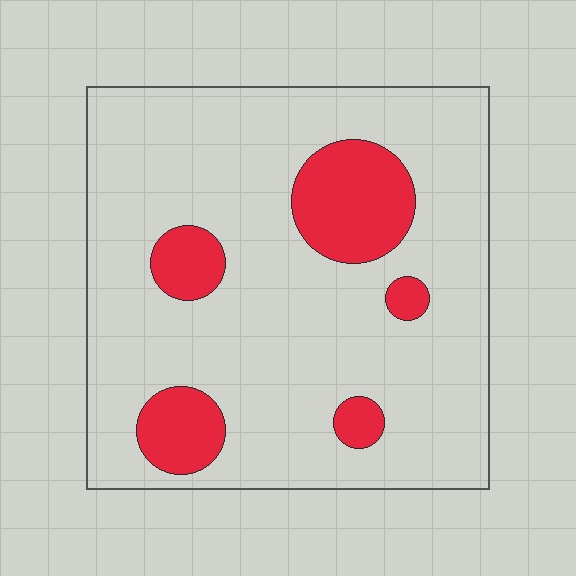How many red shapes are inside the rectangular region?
5.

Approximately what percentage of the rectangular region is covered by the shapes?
Approximately 15%.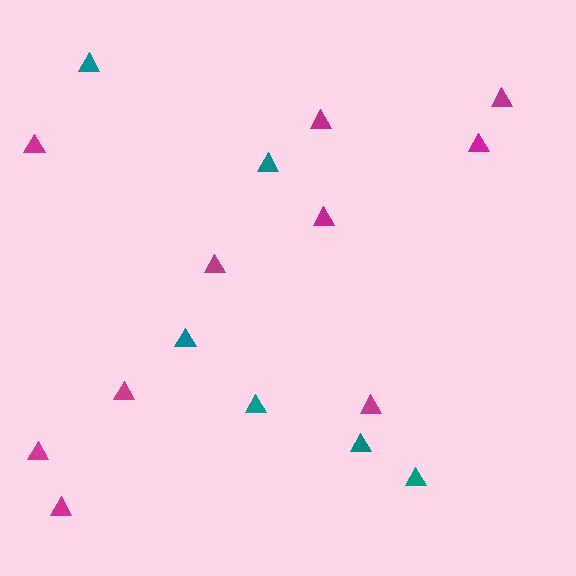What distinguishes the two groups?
There are 2 groups: one group of teal triangles (6) and one group of magenta triangles (10).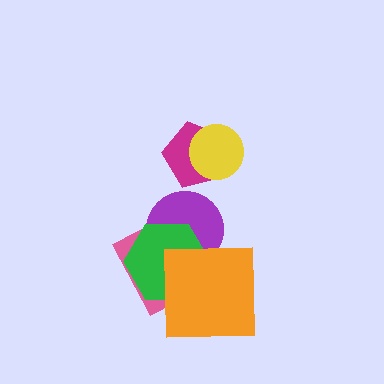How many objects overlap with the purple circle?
3 objects overlap with the purple circle.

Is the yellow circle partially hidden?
No, no other shape covers it.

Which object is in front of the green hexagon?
The orange square is in front of the green hexagon.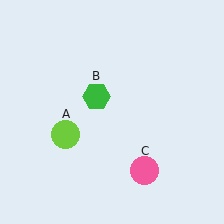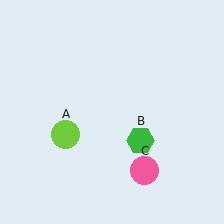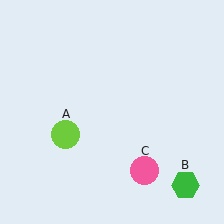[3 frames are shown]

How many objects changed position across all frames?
1 object changed position: green hexagon (object B).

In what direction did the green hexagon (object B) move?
The green hexagon (object B) moved down and to the right.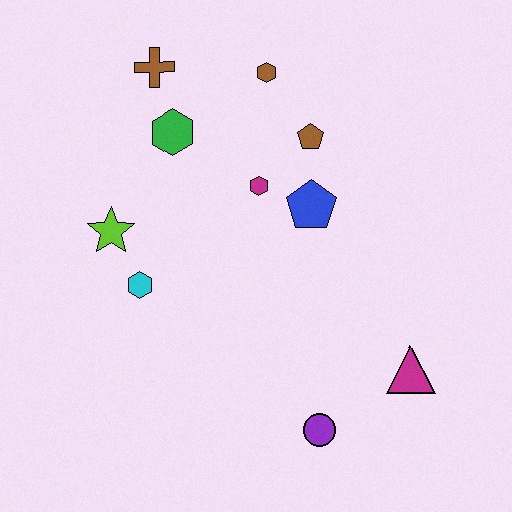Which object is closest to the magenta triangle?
The purple circle is closest to the magenta triangle.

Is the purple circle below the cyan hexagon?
Yes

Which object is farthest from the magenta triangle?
The brown cross is farthest from the magenta triangle.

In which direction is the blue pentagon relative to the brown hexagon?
The blue pentagon is below the brown hexagon.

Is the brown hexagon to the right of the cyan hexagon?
Yes